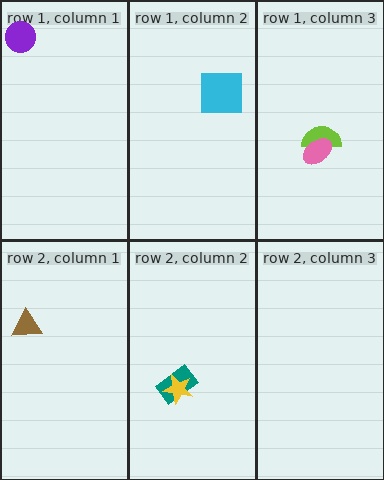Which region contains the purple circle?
The row 1, column 1 region.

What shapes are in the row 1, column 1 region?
The purple circle.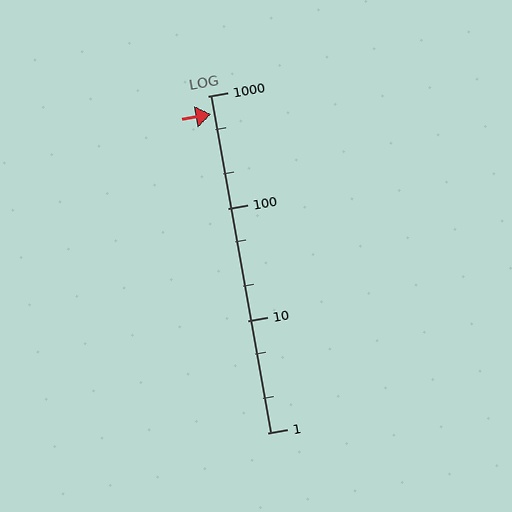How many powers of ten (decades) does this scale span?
The scale spans 3 decades, from 1 to 1000.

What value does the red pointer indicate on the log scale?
The pointer indicates approximately 690.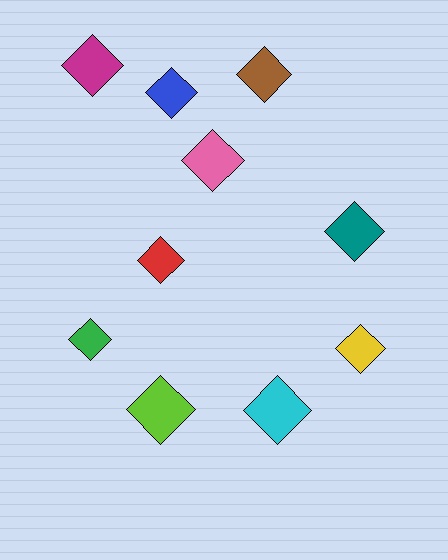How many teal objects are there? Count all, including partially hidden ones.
There is 1 teal object.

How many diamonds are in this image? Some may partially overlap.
There are 10 diamonds.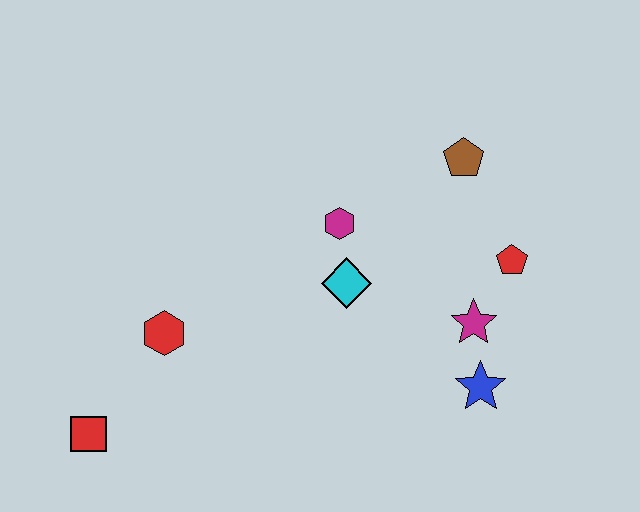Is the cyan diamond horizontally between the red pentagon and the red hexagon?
Yes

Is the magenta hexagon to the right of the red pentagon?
No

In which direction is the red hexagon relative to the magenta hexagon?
The red hexagon is to the left of the magenta hexagon.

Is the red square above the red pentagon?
No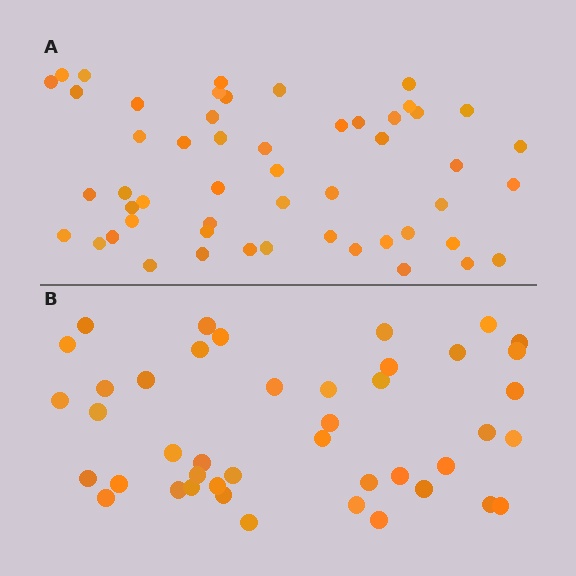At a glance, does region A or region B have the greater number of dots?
Region A (the top region) has more dots.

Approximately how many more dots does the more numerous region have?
Region A has roughly 8 or so more dots than region B.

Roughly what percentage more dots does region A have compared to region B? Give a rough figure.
About 20% more.